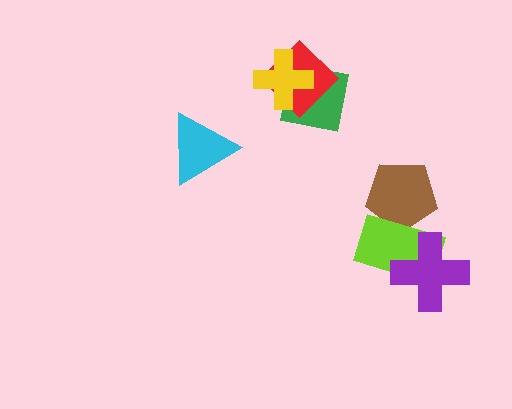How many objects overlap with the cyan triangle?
0 objects overlap with the cyan triangle.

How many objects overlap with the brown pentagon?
1 object overlaps with the brown pentagon.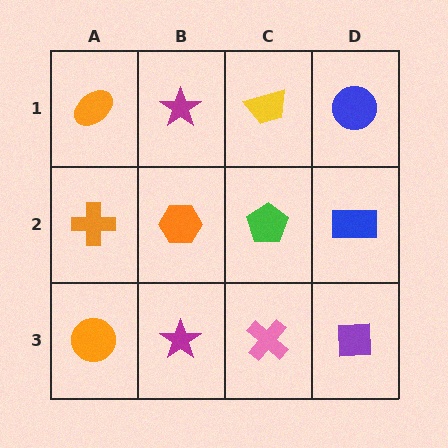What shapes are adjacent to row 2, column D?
A blue circle (row 1, column D), a purple square (row 3, column D), a green pentagon (row 2, column C).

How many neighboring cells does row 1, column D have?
2.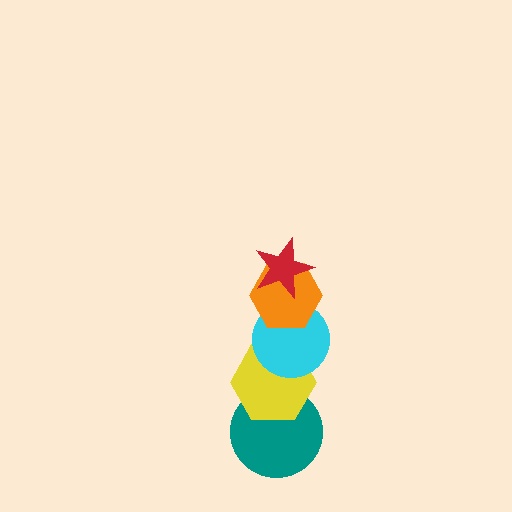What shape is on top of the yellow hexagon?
The cyan circle is on top of the yellow hexagon.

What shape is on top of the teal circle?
The yellow hexagon is on top of the teal circle.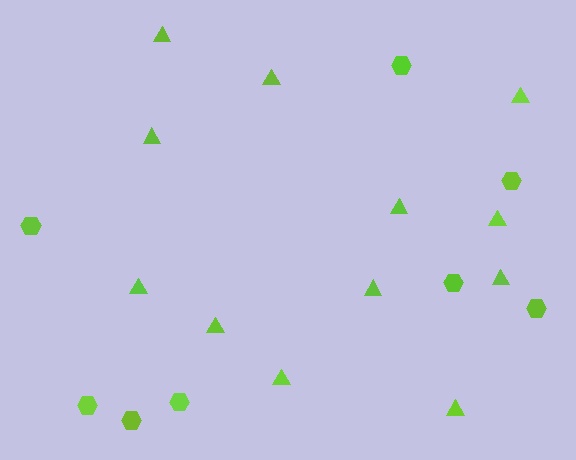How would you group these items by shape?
There are 2 groups: one group of hexagons (8) and one group of triangles (12).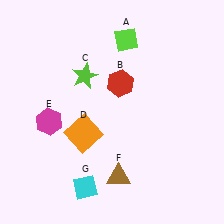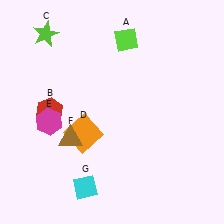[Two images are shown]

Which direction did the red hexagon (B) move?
The red hexagon (B) moved left.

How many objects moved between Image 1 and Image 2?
3 objects moved between the two images.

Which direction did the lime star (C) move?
The lime star (C) moved up.